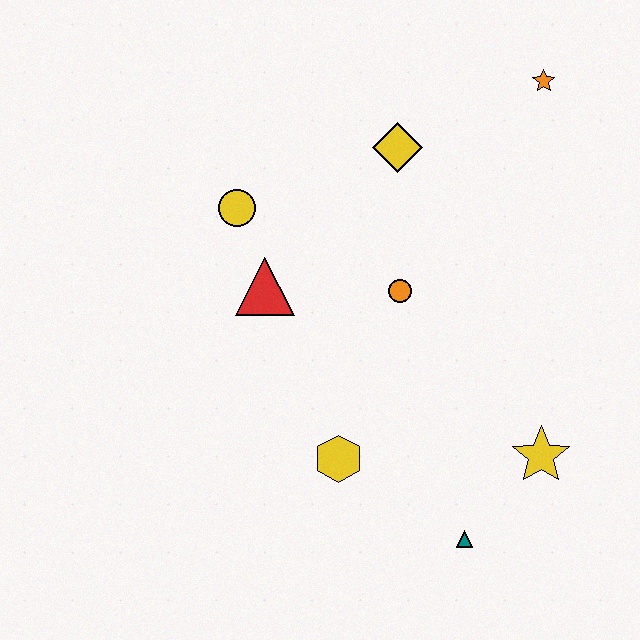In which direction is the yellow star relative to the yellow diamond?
The yellow star is below the yellow diamond.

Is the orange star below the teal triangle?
No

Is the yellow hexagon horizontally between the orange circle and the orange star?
No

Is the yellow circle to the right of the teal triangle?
No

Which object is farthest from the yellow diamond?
The teal triangle is farthest from the yellow diamond.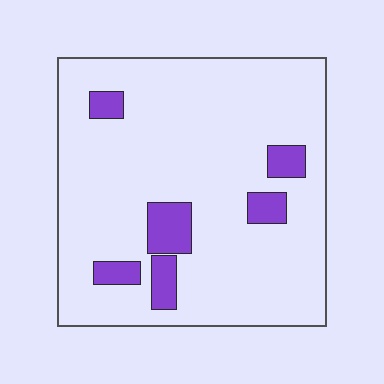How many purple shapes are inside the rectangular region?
6.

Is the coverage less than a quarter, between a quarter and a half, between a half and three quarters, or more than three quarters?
Less than a quarter.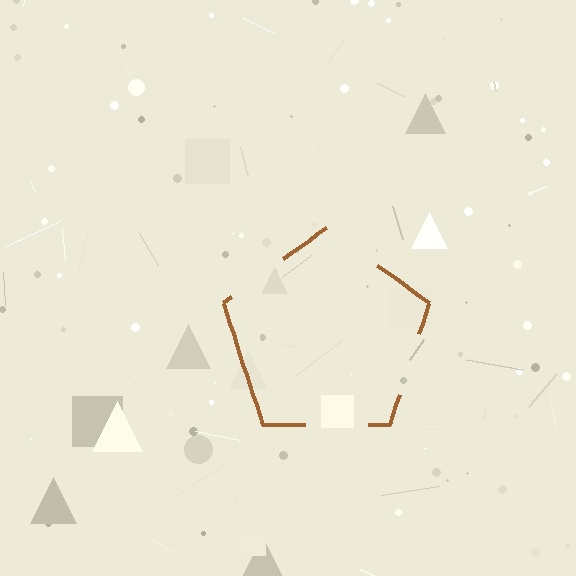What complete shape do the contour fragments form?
The contour fragments form a pentagon.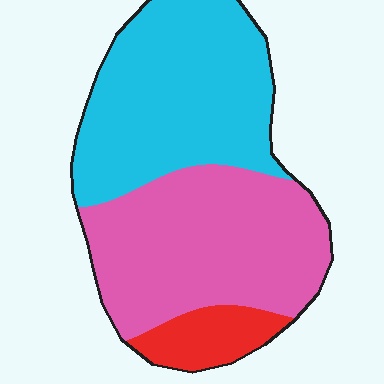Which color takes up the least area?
Red, at roughly 10%.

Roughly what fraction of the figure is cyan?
Cyan covers 45% of the figure.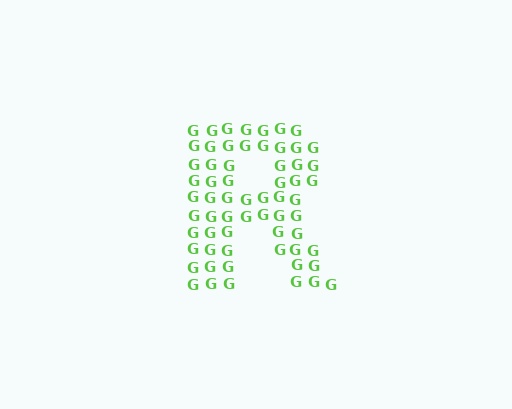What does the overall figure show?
The overall figure shows the letter R.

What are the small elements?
The small elements are letter G's.